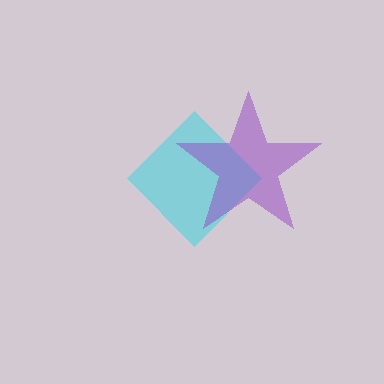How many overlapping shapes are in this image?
There are 2 overlapping shapes in the image.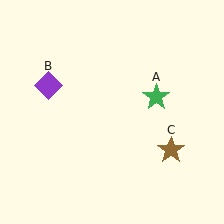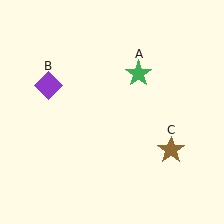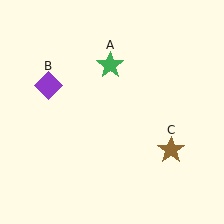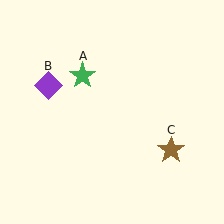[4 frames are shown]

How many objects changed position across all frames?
1 object changed position: green star (object A).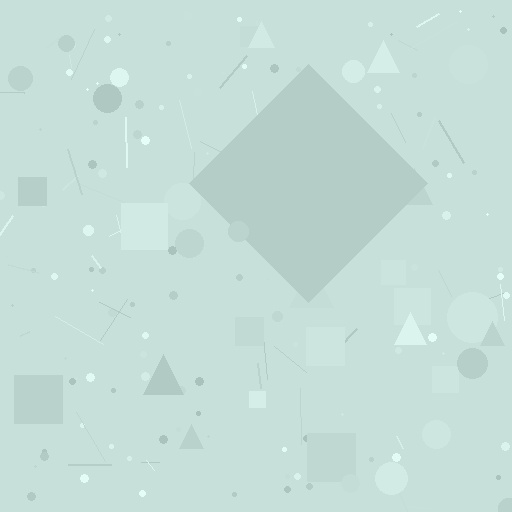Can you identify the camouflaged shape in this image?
The camouflaged shape is a diamond.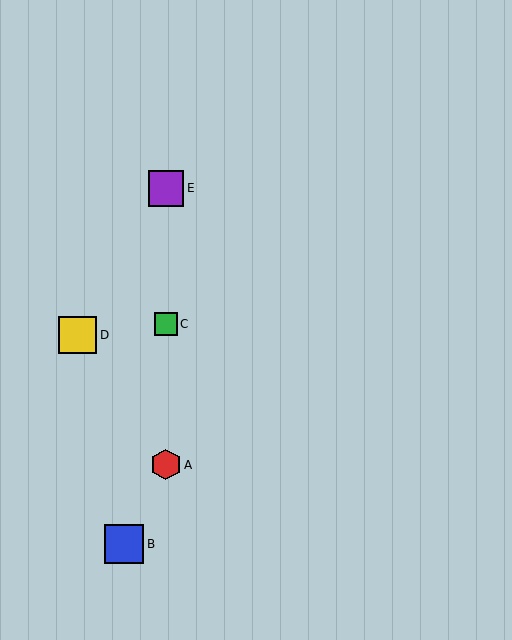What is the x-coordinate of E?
Object E is at x≈166.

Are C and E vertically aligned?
Yes, both are at x≈166.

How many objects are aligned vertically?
3 objects (A, C, E) are aligned vertically.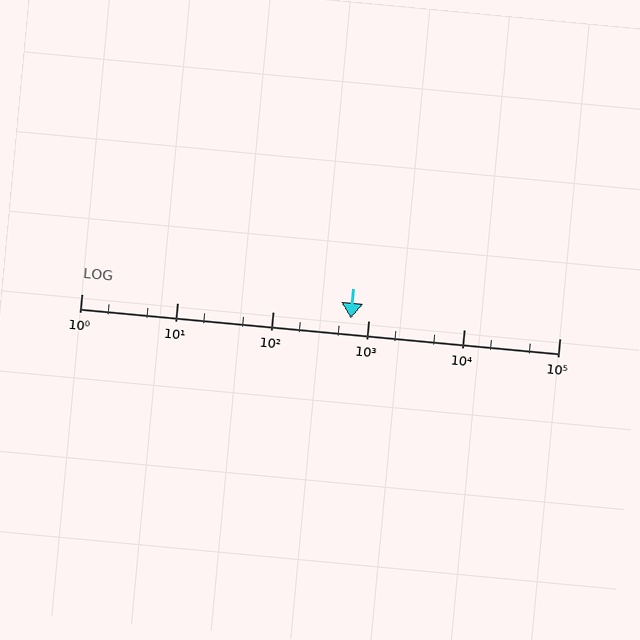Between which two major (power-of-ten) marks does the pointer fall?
The pointer is between 100 and 1000.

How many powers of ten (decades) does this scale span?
The scale spans 5 decades, from 1 to 100000.